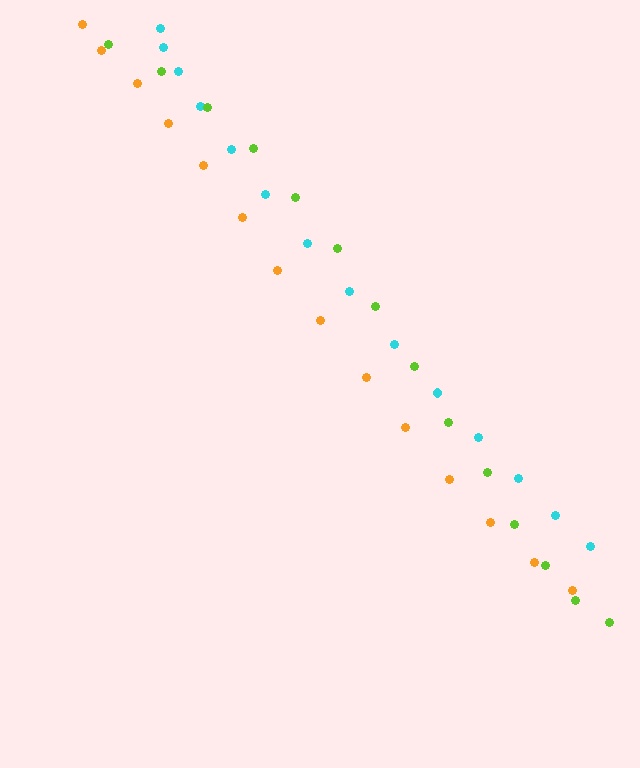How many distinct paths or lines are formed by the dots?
There are 3 distinct paths.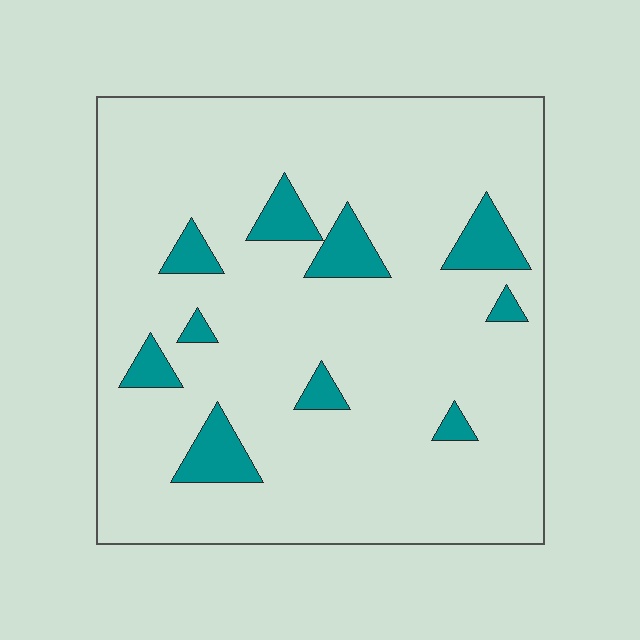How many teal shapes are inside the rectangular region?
10.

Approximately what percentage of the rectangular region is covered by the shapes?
Approximately 10%.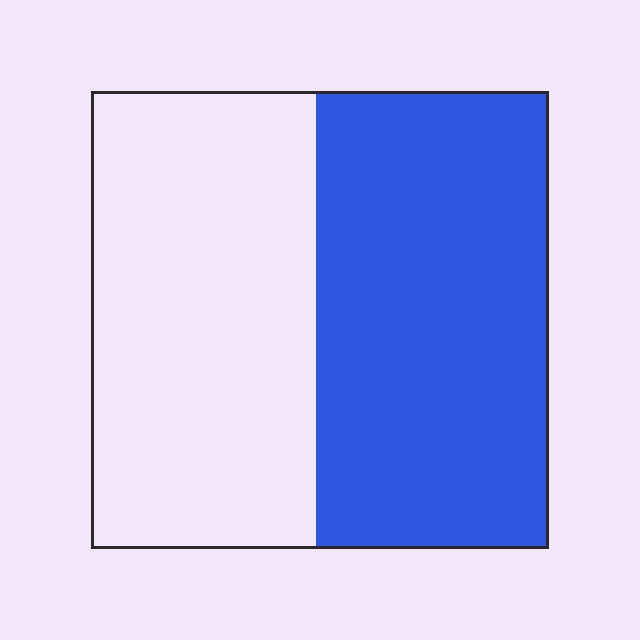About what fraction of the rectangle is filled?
About one half (1/2).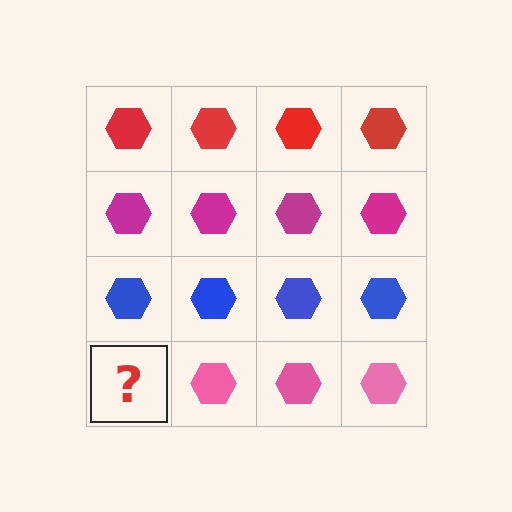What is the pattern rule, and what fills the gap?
The rule is that each row has a consistent color. The gap should be filled with a pink hexagon.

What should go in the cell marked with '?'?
The missing cell should contain a pink hexagon.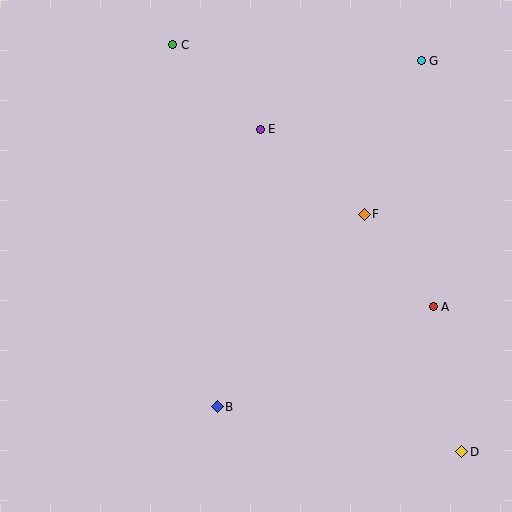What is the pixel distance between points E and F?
The distance between E and F is 134 pixels.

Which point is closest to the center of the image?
Point F at (364, 214) is closest to the center.